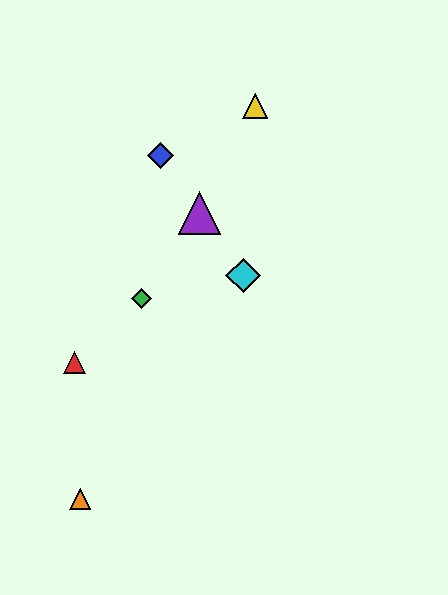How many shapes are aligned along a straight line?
3 shapes (the blue diamond, the purple triangle, the cyan diamond) are aligned along a straight line.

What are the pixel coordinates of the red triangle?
The red triangle is at (75, 362).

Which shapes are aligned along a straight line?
The blue diamond, the purple triangle, the cyan diamond are aligned along a straight line.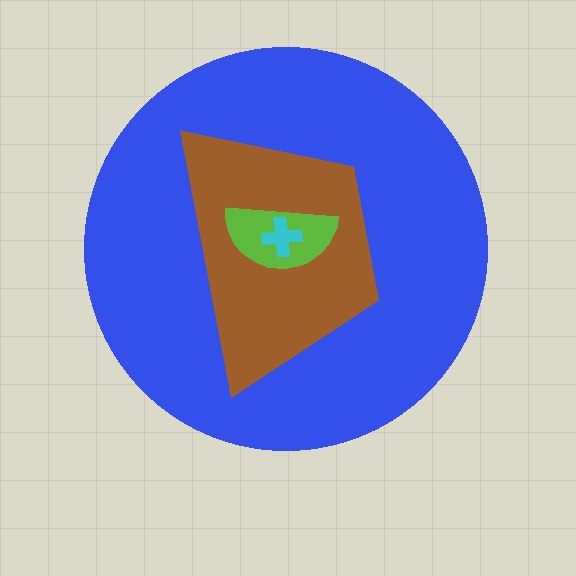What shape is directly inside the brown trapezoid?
The lime semicircle.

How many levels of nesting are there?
4.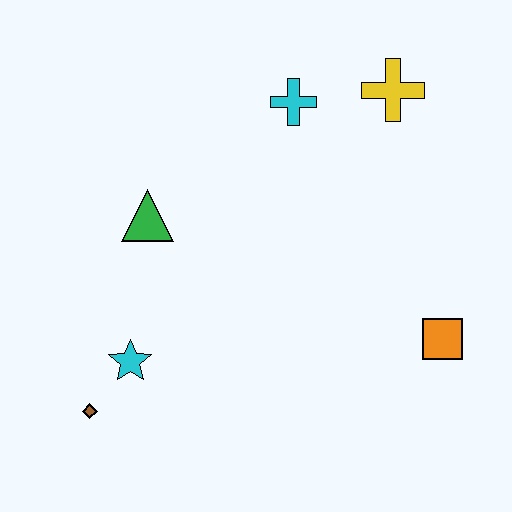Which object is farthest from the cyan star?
The yellow cross is farthest from the cyan star.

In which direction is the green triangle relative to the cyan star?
The green triangle is above the cyan star.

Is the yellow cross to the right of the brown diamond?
Yes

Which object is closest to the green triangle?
The cyan star is closest to the green triangle.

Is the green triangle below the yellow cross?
Yes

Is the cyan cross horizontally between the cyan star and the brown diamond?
No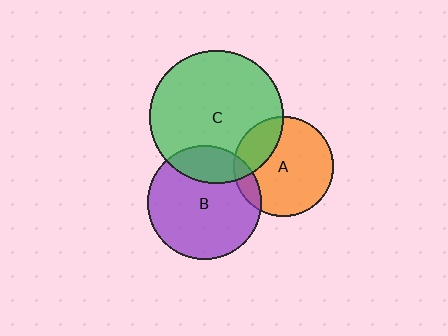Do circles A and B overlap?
Yes.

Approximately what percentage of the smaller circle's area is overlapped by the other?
Approximately 10%.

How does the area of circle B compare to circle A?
Approximately 1.3 times.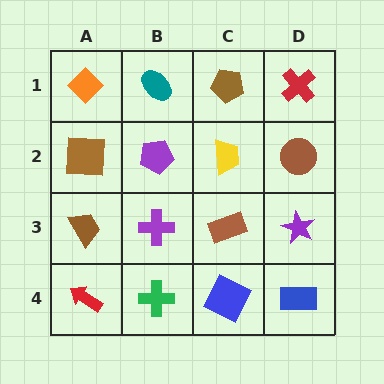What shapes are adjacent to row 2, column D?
A red cross (row 1, column D), a purple star (row 3, column D), a yellow trapezoid (row 2, column C).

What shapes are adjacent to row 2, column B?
A teal ellipse (row 1, column B), a purple cross (row 3, column B), a brown square (row 2, column A), a yellow trapezoid (row 2, column C).